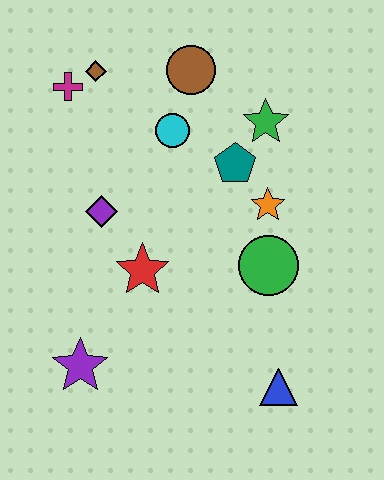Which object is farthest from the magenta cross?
The blue triangle is farthest from the magenta cross.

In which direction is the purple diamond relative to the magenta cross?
The purple diamond is below the magenta cross.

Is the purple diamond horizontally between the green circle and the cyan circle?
No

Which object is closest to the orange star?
The teal pentagon is closest to the orange star.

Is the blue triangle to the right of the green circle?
Yes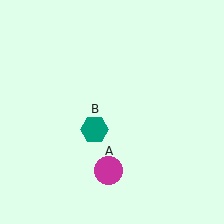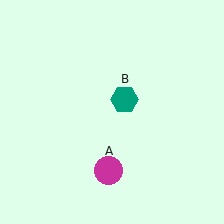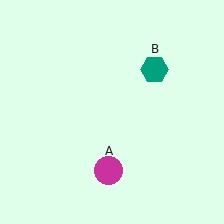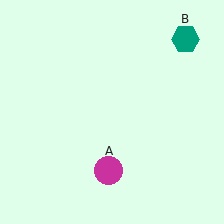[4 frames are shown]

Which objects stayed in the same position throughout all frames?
Magenta circle (object A) remained stationary.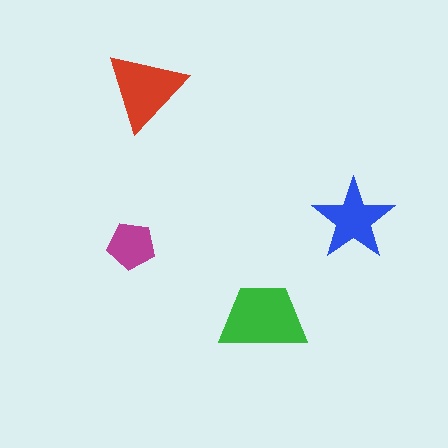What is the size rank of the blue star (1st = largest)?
3rd.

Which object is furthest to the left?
The magenta pentagon is leftmost.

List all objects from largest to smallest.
The green trapezoid, the red triangle, the blue star, the magenta pentagon.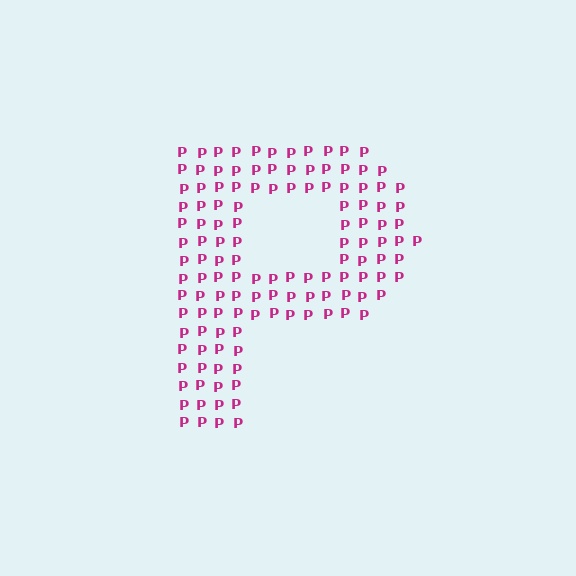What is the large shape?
The large shape is the letter P.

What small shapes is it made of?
It is made of small letter P's.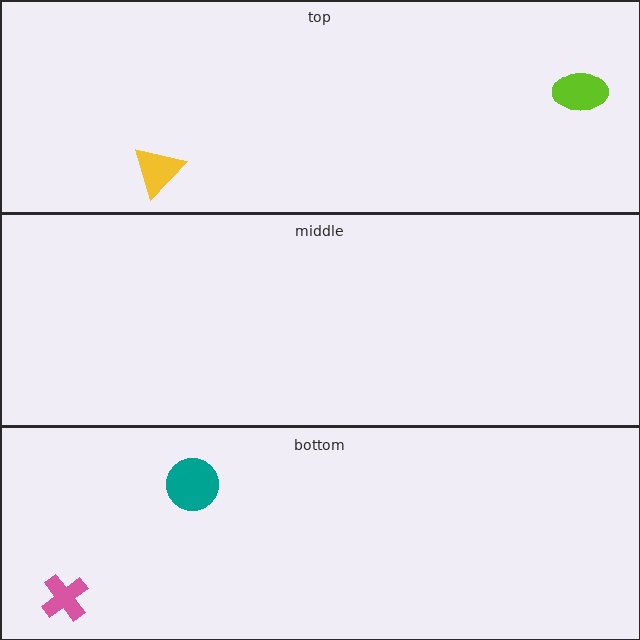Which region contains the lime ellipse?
The top region.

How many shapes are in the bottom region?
2.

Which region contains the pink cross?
The bottom region.